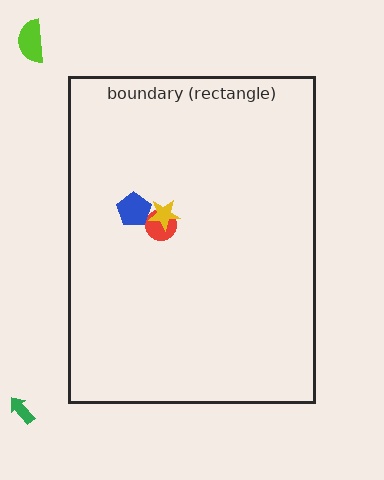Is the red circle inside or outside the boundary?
Inside.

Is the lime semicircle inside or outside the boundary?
Outside.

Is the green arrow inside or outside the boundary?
Outside.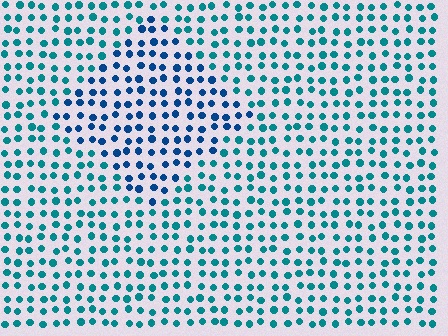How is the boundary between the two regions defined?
The boundary is defined purely by a slight shift in hue (about 30 degrees). Spacing, size, and orientation are identical on both sides.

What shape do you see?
I see a diamond.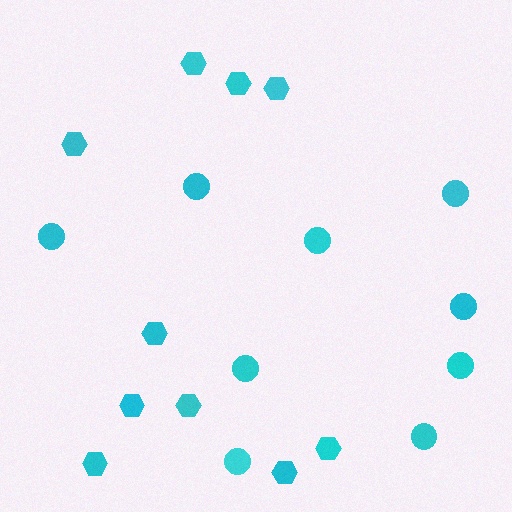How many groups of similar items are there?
There are 2 groups: one group of hexagons (10) and one group of circles (9).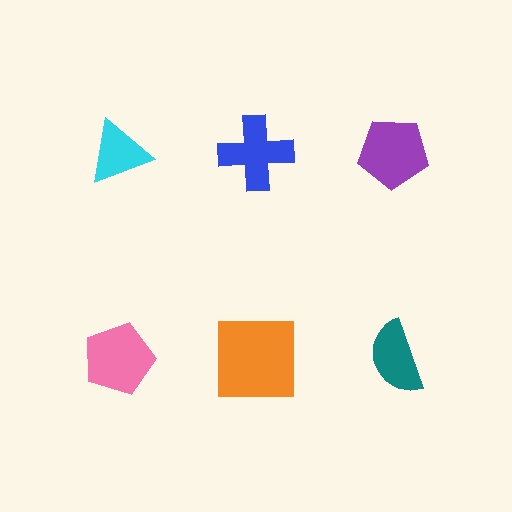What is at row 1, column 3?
A purple pentagon.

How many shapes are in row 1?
3 shapes.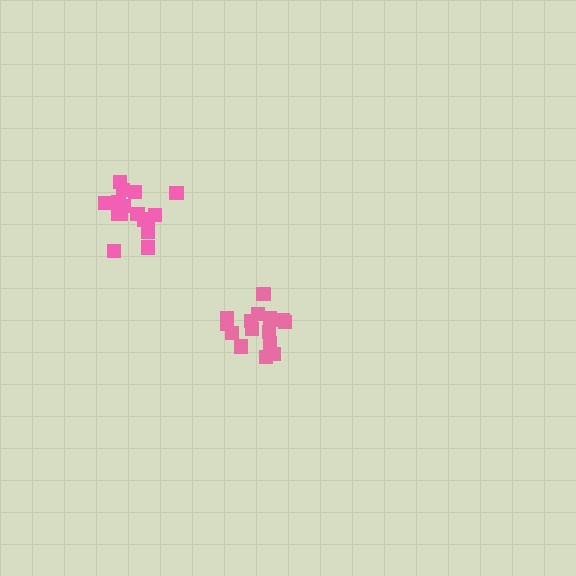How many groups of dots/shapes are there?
There are 2 groups.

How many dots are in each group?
Group 1: 17 dots, Group 2: 15 dots (32 total).